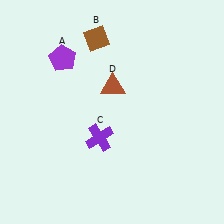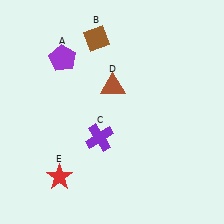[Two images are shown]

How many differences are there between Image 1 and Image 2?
There is 1 difference between the two images.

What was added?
A red star (E) was added in Image 2.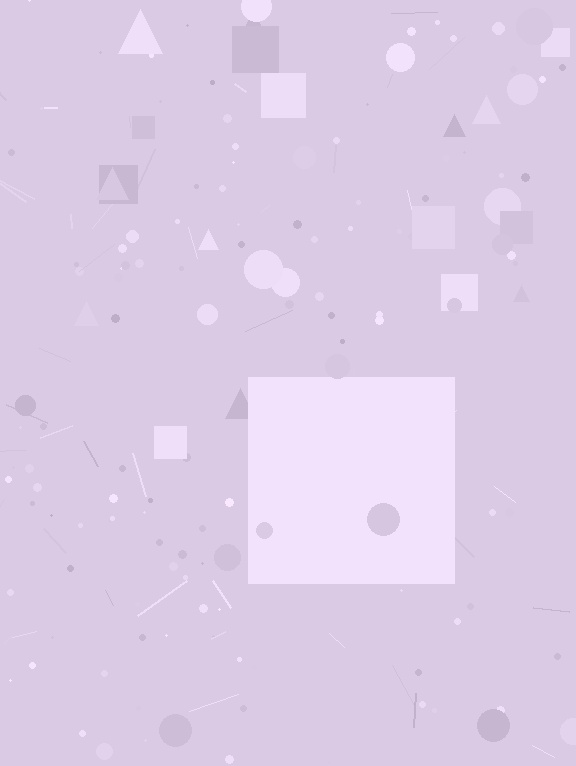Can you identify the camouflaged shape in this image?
The camouflaged shape is a square.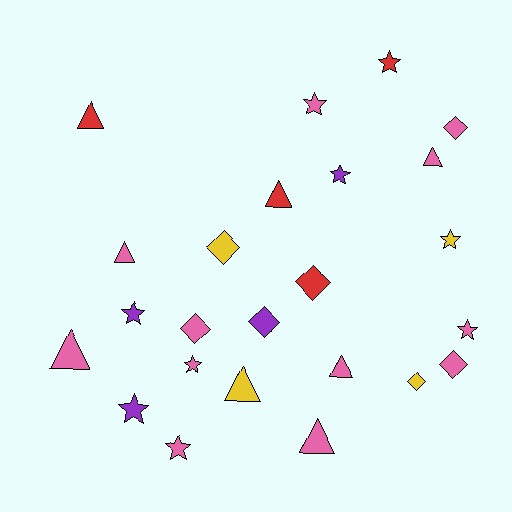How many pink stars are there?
There are 4 pink stars.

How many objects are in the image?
There are 24 objects.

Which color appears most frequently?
Pink, with 12 objects.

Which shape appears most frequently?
Star, with 9 objects.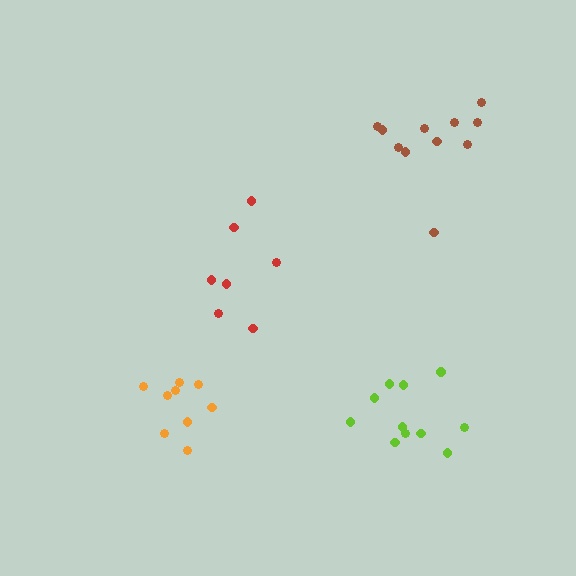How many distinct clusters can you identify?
There are 4 distinct clusters.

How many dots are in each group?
Group 1: 11 dots, Group 2: 7 dots, Group 3: 11 dots, Group 4: 9 dots (38 total).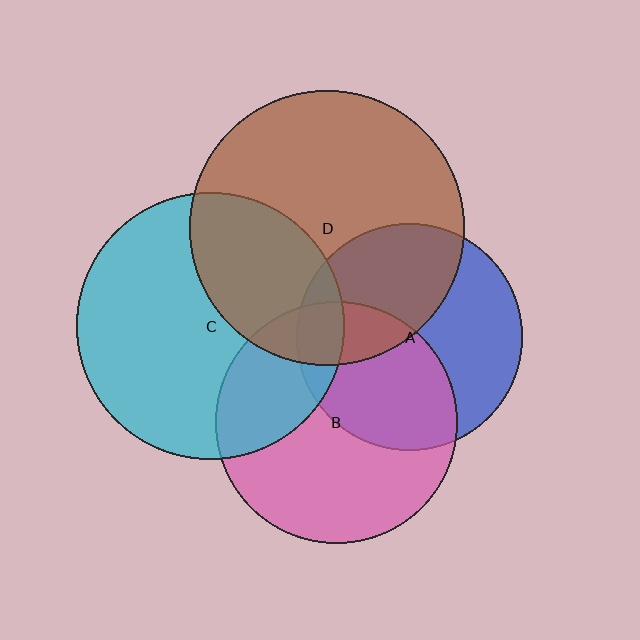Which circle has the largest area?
Circle D (brown).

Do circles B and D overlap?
Yes.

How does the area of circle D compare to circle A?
Approximately 1.5 times.